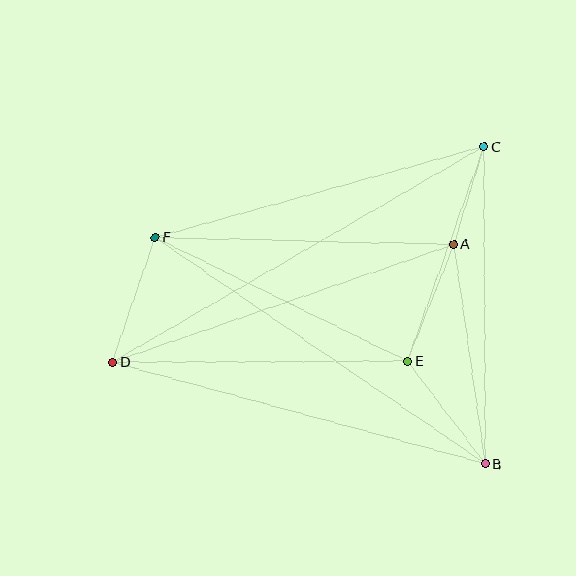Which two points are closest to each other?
Points A and C are closest to each other.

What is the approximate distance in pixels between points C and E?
The distance between C and E is approximately 228 pixels.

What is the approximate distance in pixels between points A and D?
The distance between A and D is approximately 361 pixels.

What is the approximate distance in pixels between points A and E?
The distance between A and E is approximately 126 pixels.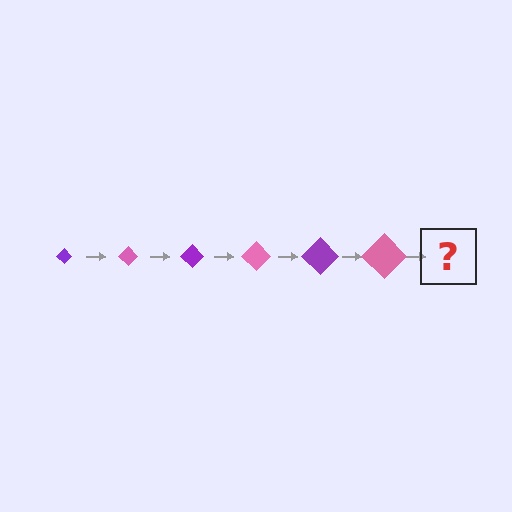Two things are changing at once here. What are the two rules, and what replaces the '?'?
The two rules are that the diamond grows larger each step and the color cycles through purple and pink. The '?' should be a purple diamond, larger than the previous one.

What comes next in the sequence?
The next element should be a purple diamond, larger than the previous one.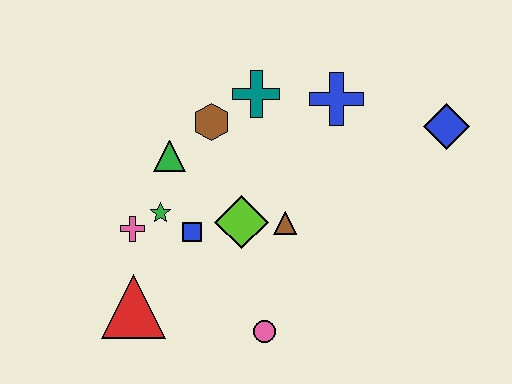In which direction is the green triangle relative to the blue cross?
The green triangle is to the left of the blue cross.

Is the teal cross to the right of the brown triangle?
No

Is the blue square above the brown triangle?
No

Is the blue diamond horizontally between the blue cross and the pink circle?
No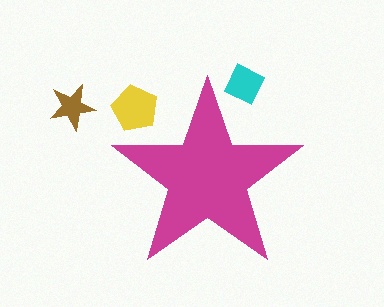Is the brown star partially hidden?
No, the brown star is fully visible.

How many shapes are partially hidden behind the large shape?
2 shapes are partially hidden.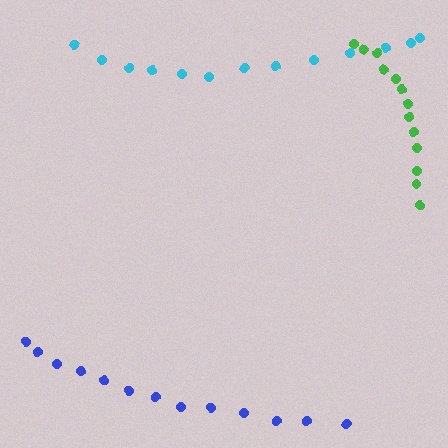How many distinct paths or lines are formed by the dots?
There are 3 distinct paths.